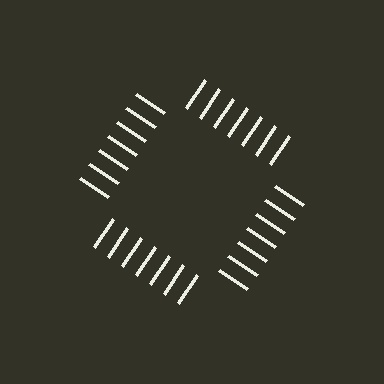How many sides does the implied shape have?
4 sides — the line-ends trace a square.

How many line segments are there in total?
28 — 7 along each of the 4 edges.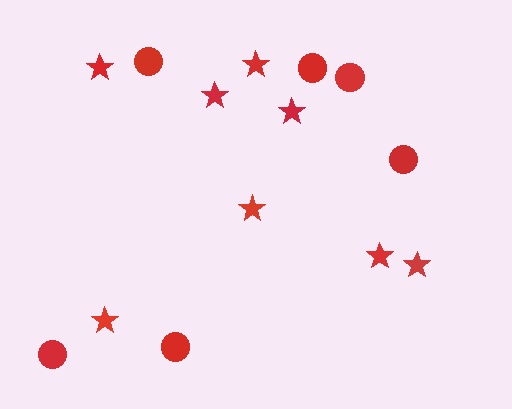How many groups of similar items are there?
There are 2 groups: one group of circles (6) and one group of stars (8).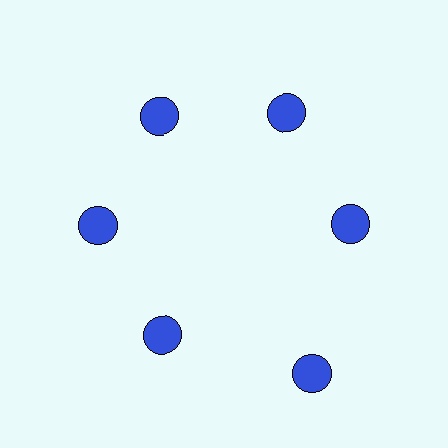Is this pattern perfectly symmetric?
No. The 6 blue circles are arranged in a ring, but one element near the 5 o'clock position is pushed outward from the center, breaking the 6-fold rotational symmetry.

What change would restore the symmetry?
The symmetry would be restored by moving it inward, back onto the ring so that all 6 circles sit at equal angles and equal distance from the center.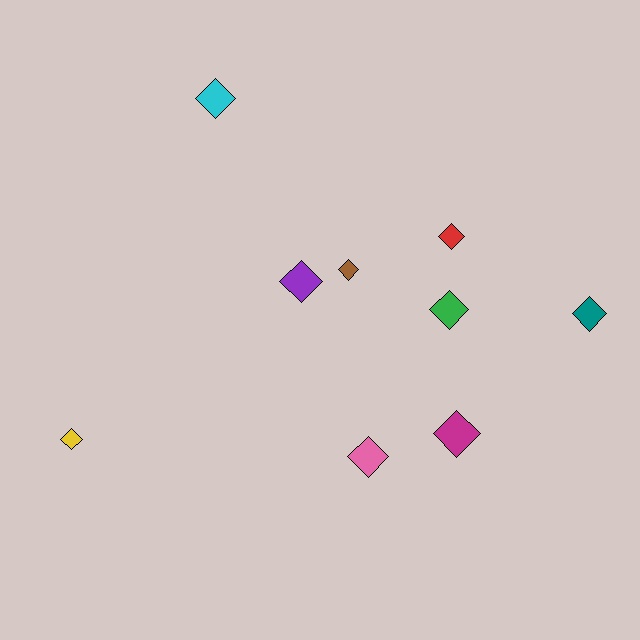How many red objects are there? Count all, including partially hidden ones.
There is 1 red object.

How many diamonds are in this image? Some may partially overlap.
There are 9 diamonds.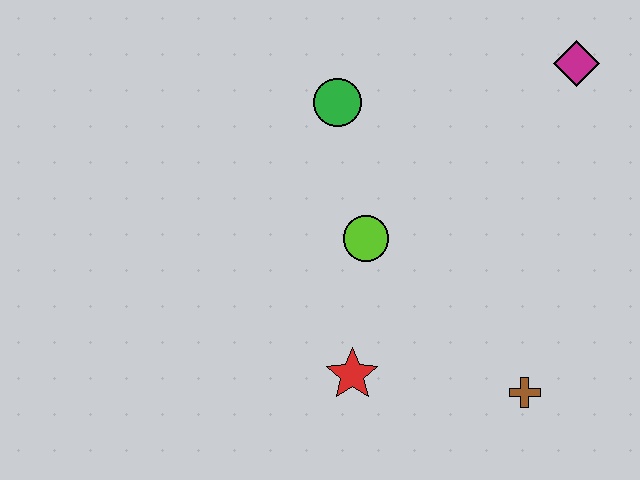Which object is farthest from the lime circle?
The magenta diamond is farthest from the lime circle.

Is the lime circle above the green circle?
No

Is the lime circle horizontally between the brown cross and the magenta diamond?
No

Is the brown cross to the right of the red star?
Yes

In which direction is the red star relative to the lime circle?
The red star is below the lime circle.